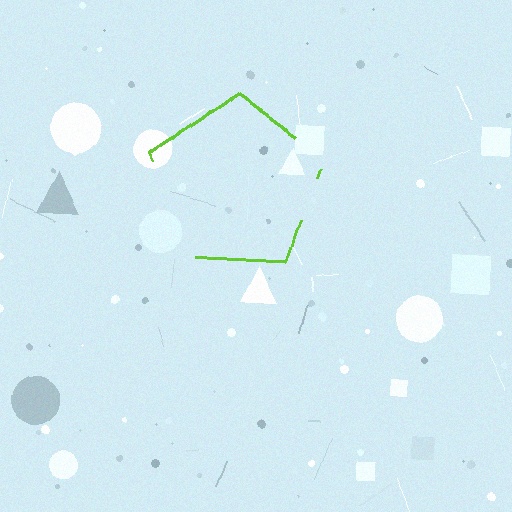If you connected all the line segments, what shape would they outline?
They would outline a pentagon.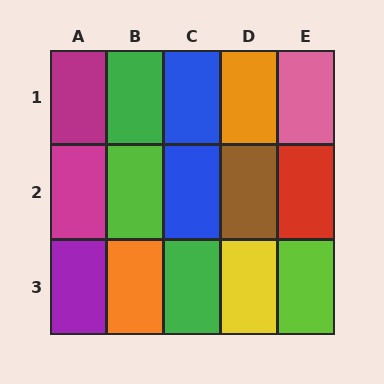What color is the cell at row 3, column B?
Orange.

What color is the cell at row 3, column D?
Yellow.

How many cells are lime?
2 cells are lime.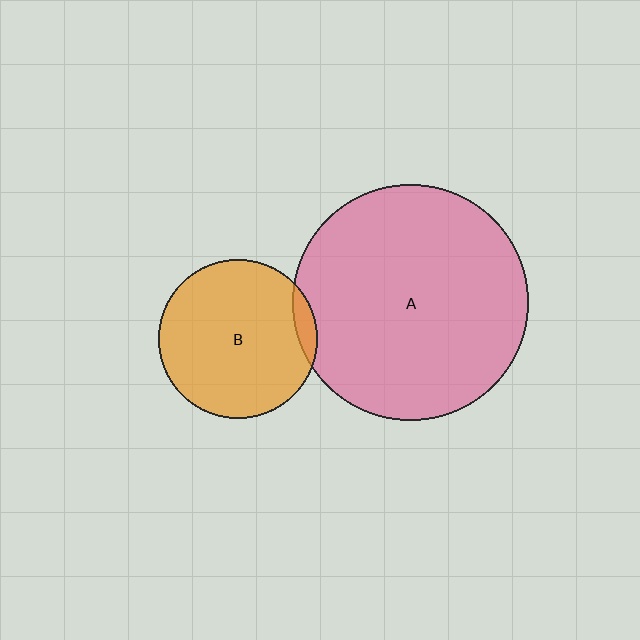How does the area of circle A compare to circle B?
Approximately 2.2 times.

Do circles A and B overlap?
Yes.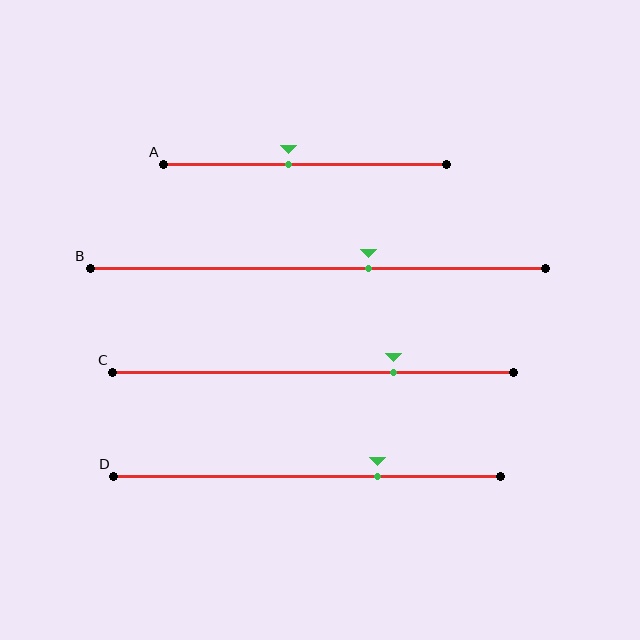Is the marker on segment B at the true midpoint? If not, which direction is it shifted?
No, the marker on segment B is shifted to the right by about 11% of the segment length.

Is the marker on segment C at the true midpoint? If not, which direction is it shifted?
No, the marker on segment C is shifted to the right by about 20% of the segment length.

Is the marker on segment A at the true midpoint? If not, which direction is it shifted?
No, the marker on segment A is shifted to the left by about 6% of the segment length.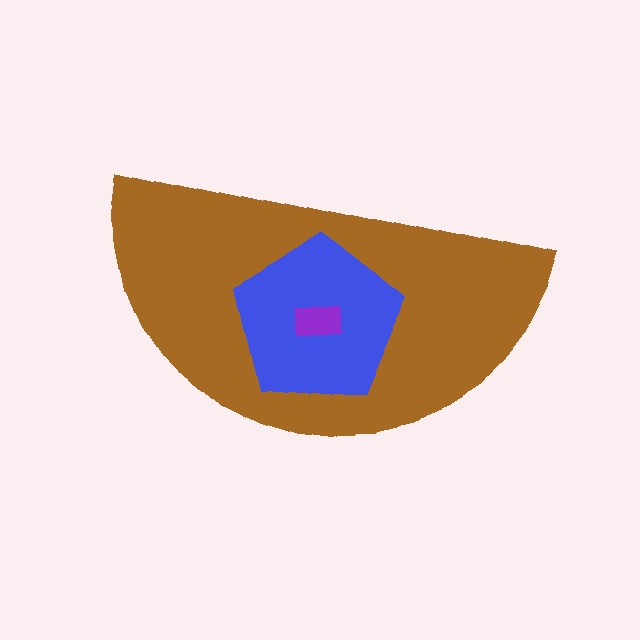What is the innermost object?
The purple rectangle.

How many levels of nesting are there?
3.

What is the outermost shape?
The brown semicircle.